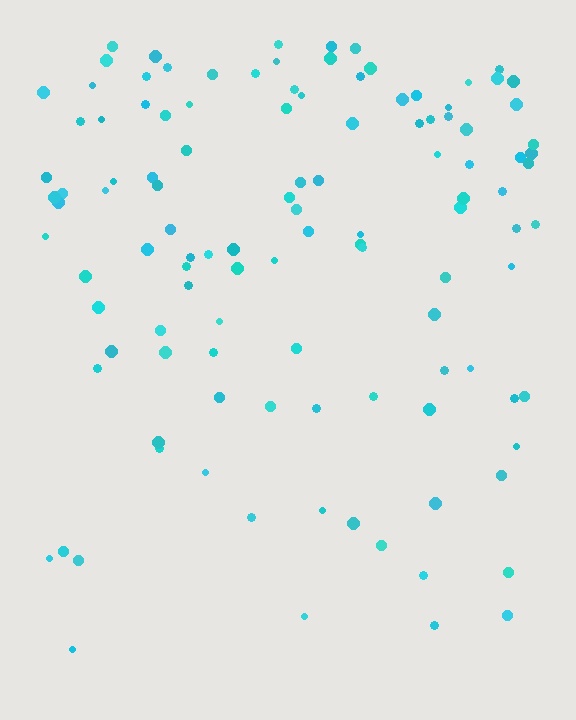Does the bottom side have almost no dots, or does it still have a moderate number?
Still a moderate number, just noticeably fewer than the top.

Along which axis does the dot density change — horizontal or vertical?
Vertical.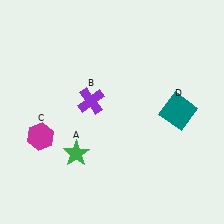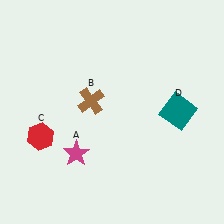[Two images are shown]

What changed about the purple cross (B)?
In Image 1, B is purple. In Image 2, it changed to brown.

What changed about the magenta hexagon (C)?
In Image 1, C is magenta. In Image 2, it changed to red.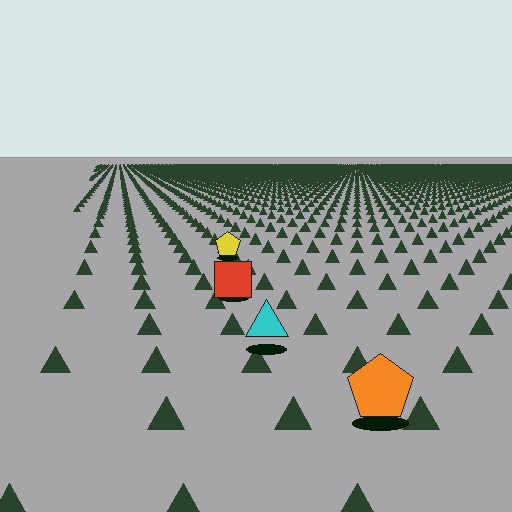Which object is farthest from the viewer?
The yellow pentagon is farthest from the viewer. It appears smaller and the ground texture around it is denser.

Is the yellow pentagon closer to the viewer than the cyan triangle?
No. The cyan triangle is closer — you can tell from the texture gradient: the ground texture is coarser near it.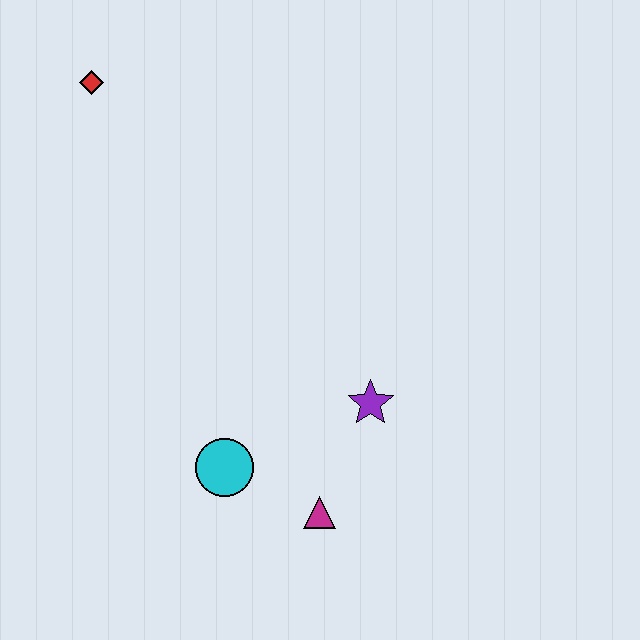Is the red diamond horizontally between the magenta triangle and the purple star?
No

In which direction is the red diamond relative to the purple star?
The red diamond is above the purple star.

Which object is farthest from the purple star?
The red diamond is farthest from the purple star.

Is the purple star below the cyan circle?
No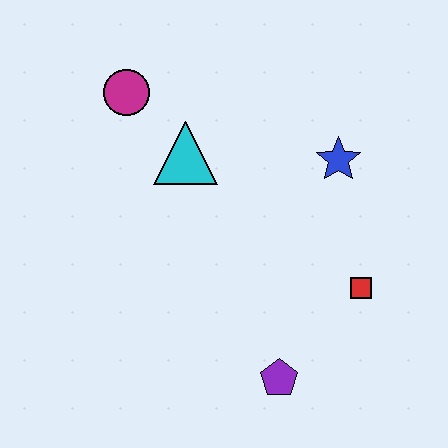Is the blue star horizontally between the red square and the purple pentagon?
Yes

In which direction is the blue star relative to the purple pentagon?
The blue star is above the purple pentagon.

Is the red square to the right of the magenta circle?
Yes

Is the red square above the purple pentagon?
Yes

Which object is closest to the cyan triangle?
The magenta circle is closest to the cyan triangle.